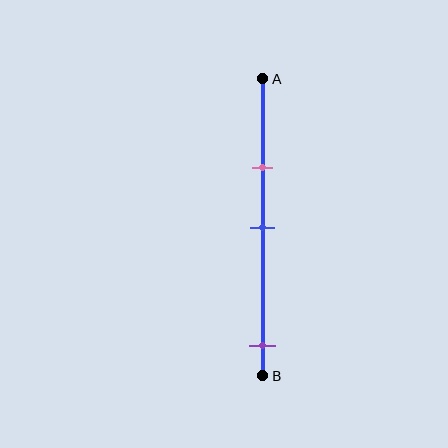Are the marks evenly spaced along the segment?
No, the marks are not evenly spaced.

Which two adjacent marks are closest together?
The pink and blue marks are the closest adjacent pair.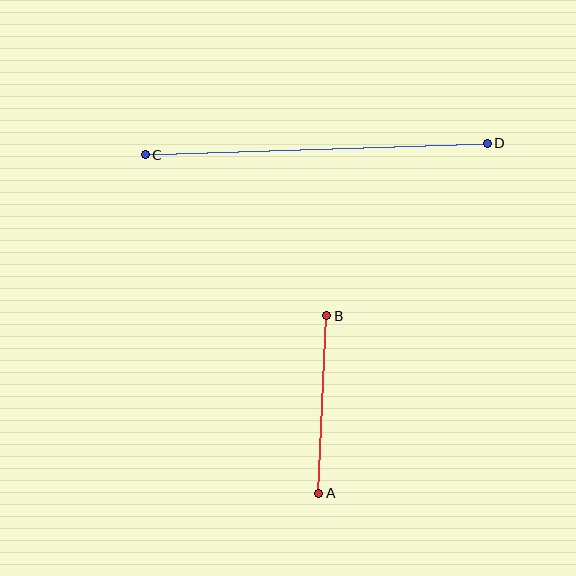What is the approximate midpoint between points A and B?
The midpoint is at approximately (323, 405) pixels.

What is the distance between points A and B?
The distance is approximately 178 pixels.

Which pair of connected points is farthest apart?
Points C and D are farthest apart.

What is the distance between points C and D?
The distance is approximately 342 pixels.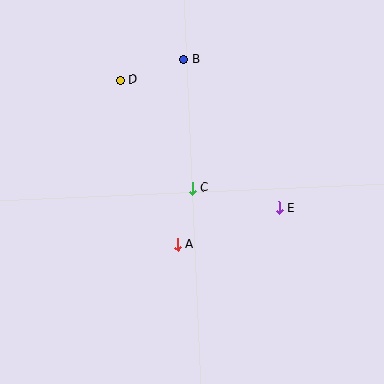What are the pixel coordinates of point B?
Point B is at (184, 60).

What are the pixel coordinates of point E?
Point E is at (279, 208).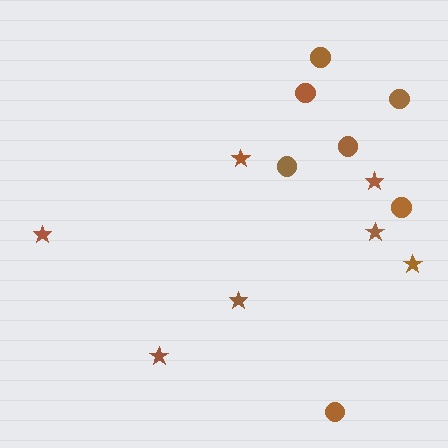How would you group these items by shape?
There are 2 groups: one group of circles (7) and one group of stars (7).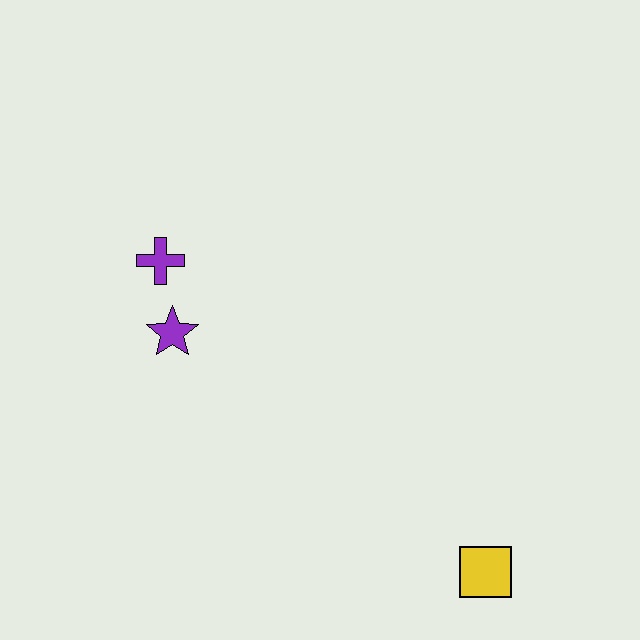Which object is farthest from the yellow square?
The purple cross is farthest from the yellow square.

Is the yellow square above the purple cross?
No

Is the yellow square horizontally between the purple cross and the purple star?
No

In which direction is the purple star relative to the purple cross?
The purple star is below the purple cross.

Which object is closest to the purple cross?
The purple star is closest to the purple cross.